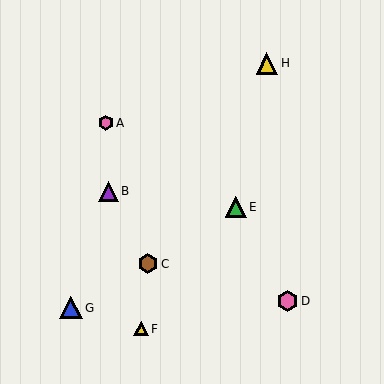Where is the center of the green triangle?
The center of the green triangle is at (236, 207).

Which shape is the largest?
The blue triangle (labeled G) is the largest.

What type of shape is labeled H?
Shape H is a yellow triangle.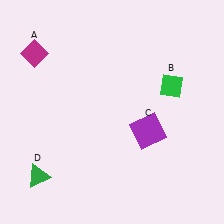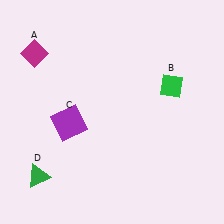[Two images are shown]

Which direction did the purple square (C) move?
The purple square (C) moved left.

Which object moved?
The purple square (C) moved left.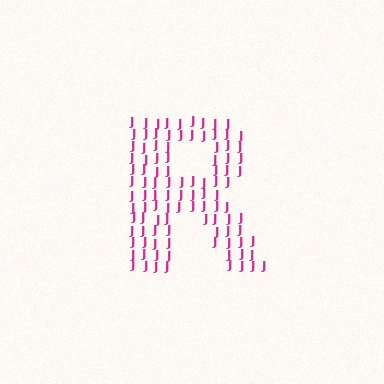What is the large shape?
The large shape is the letter R.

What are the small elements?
The small elements are letter J's.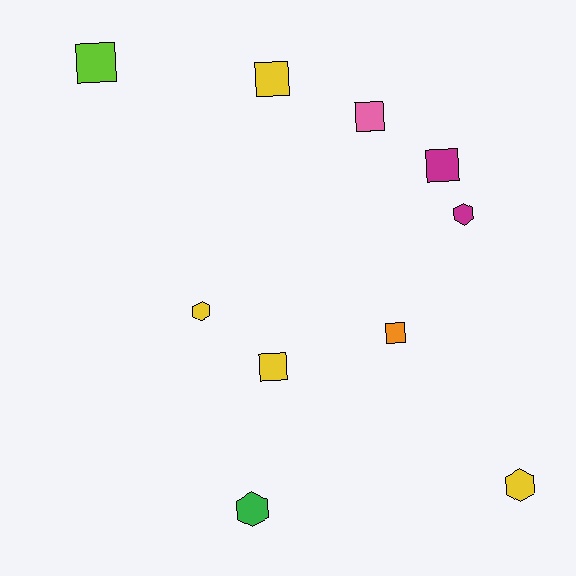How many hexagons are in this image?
There are 4 hexagons.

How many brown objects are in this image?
There are no brown objects.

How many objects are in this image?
There are 10 objects.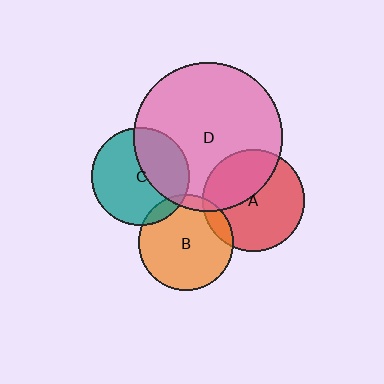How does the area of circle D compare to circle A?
Approximately 2.1 times.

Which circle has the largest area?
Circle D (pink).